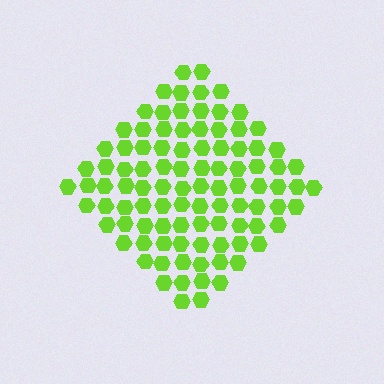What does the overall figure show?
The overall figure shows a diamond.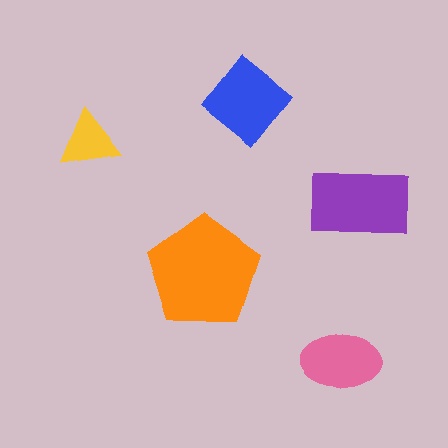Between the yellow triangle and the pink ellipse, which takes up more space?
The pink ellipse.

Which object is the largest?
The orange pentagon.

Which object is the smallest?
The yellow triangle.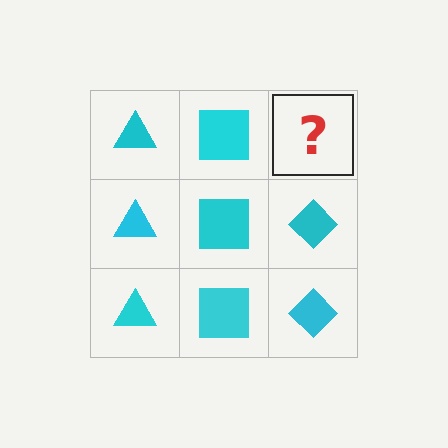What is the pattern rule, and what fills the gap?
The rule is that each column has a consistent shape. The gap should be filled with a cyan diamond.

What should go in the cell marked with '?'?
The missing cell should contain a cyan diamond.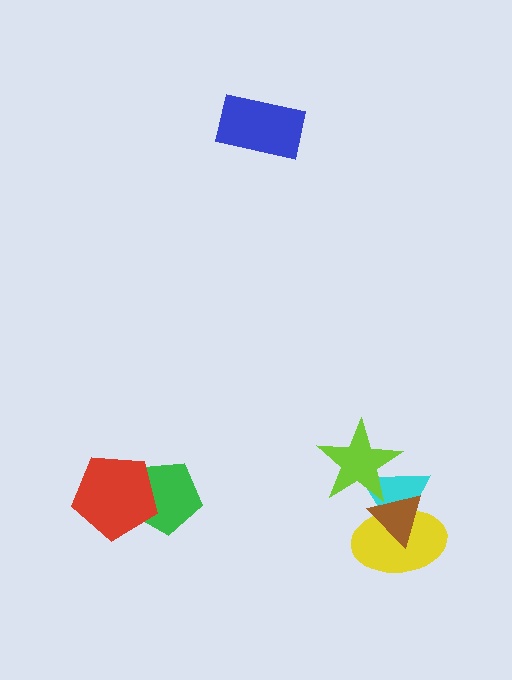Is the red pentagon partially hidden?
No, no other shape covers it.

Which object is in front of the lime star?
The brown triangle is in front of the lime star.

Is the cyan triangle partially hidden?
Yes, it is partially covered by another shape.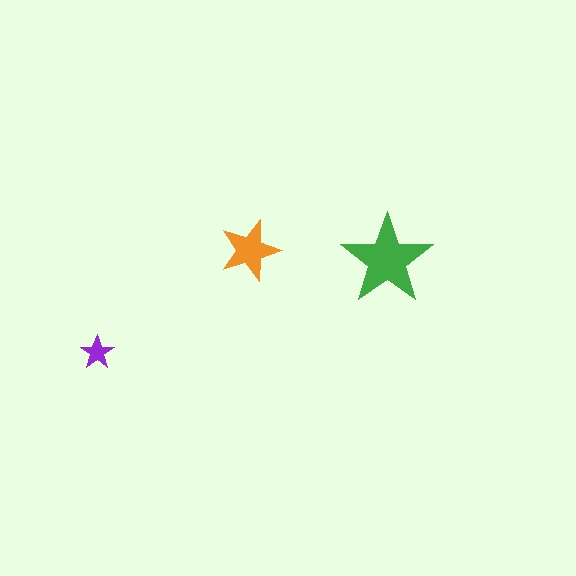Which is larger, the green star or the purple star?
The green one.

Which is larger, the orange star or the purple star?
The orange one.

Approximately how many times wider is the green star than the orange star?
About 1.5 times wider.